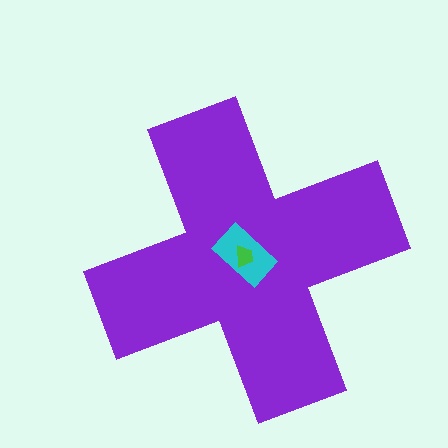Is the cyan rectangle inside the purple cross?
Yes.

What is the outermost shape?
The purple cross.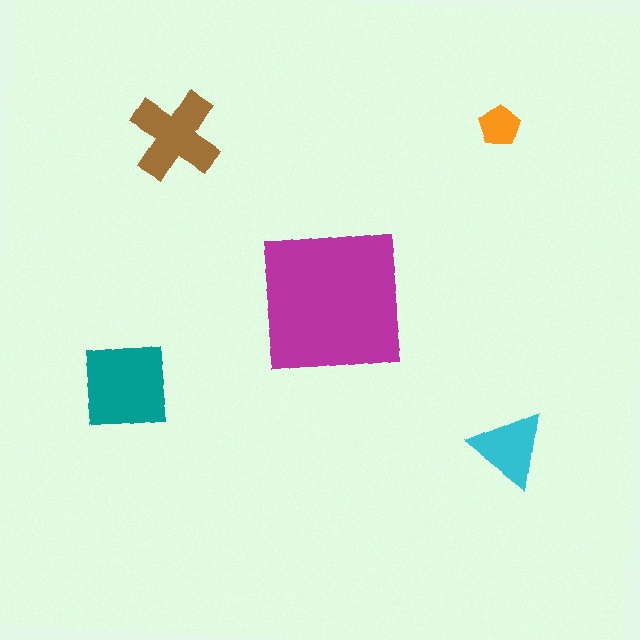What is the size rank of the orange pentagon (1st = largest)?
5th.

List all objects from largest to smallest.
The magenta square, the teal square, the brown cross, the cyan triangle, the orange pentagon.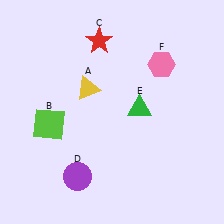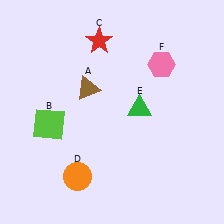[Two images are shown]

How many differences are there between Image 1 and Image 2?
There are 2 differences between the two images.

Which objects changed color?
A changed from yellow to brown. D changed from purple to orange.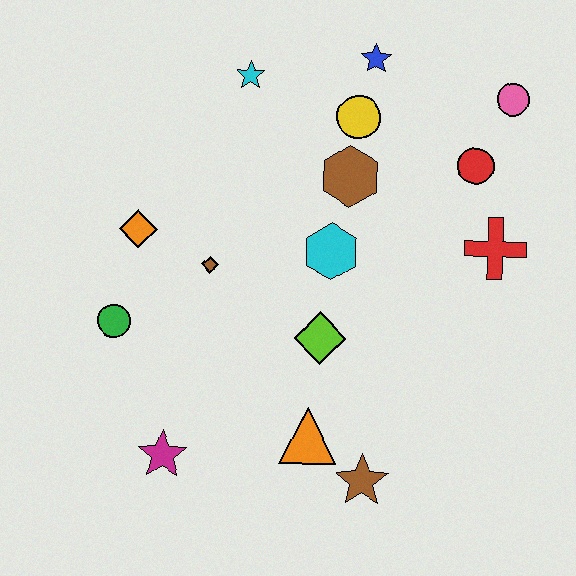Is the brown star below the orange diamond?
Yes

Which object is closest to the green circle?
The orange diamond is closest to the green circle.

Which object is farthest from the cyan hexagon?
The magenta star is farthest from the cyan hexagon.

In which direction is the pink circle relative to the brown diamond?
The pink circle is to the right of the brown diamond.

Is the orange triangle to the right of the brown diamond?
Yes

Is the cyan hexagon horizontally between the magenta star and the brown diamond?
No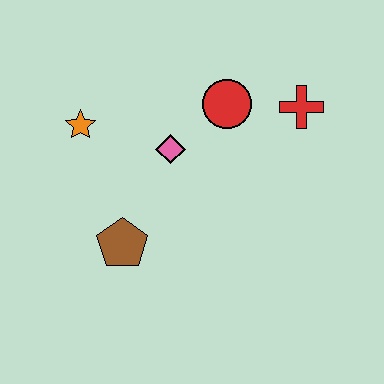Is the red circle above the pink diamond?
Yes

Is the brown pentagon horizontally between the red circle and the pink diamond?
No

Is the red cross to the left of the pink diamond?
No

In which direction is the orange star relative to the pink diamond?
The orange star is to the left of the pink diamond.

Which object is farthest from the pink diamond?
The red cross is farthest from the pink diamond.